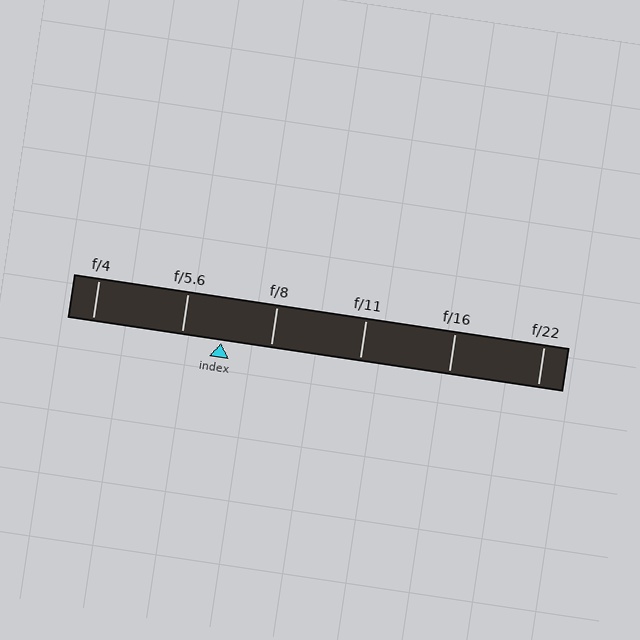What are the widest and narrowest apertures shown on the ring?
The widest aperture shown is f/4 and the narrowest is f/22.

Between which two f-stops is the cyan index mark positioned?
The index mark is between f/5.6 and f/8.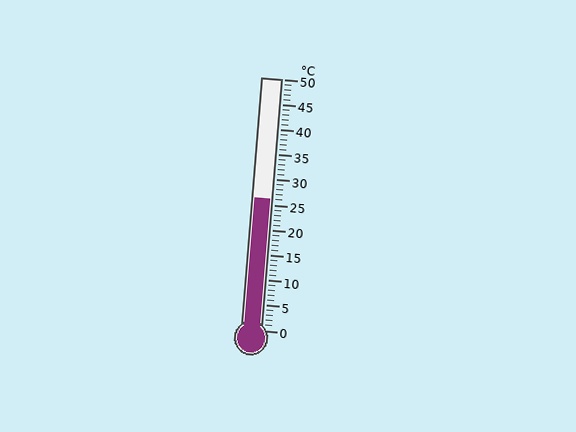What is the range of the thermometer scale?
The thermometer scale ranges from 0°C to 50°C.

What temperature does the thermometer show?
The thermometer shows approximately 26°C.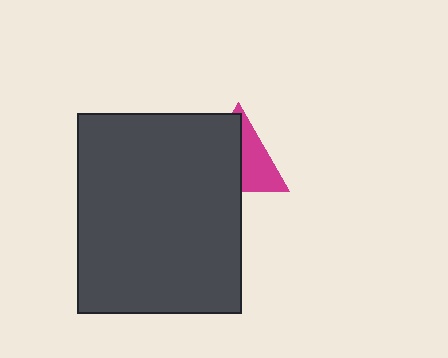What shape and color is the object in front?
The object in front is a dark gray rectangle.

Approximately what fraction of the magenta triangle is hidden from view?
Roughly 54% of the magenta triangle is hidden behind the dark gray rectangle.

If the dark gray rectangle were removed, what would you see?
You would see the complete magenta triangle.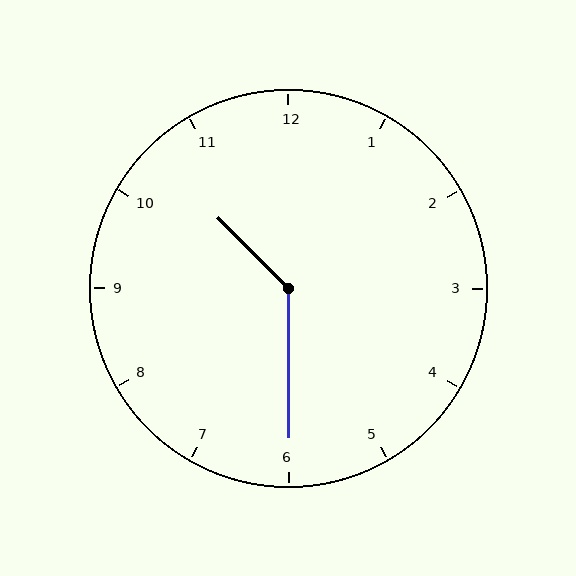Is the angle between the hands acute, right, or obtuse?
It is obtuse.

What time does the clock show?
10:30.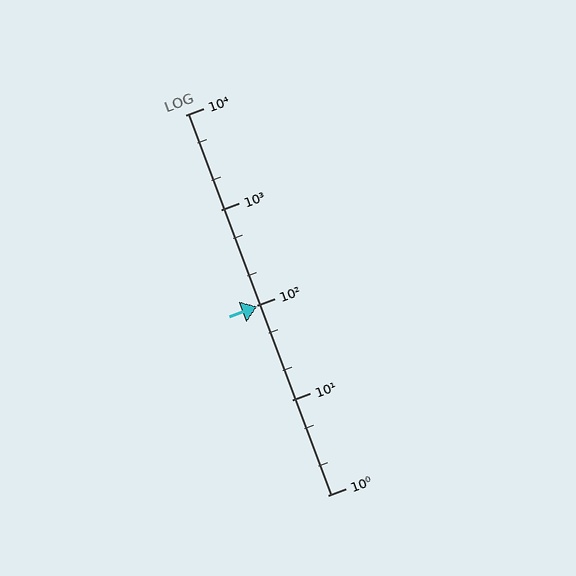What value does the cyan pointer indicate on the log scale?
The pointer indicates approximately 97.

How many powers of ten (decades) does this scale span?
The scale spans 4 decades, from 1 to 10000.